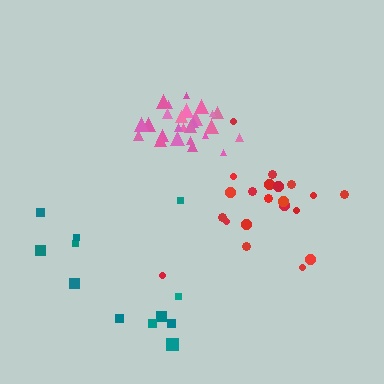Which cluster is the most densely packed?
Pink.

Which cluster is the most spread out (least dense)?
Teal.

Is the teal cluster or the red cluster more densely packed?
Red.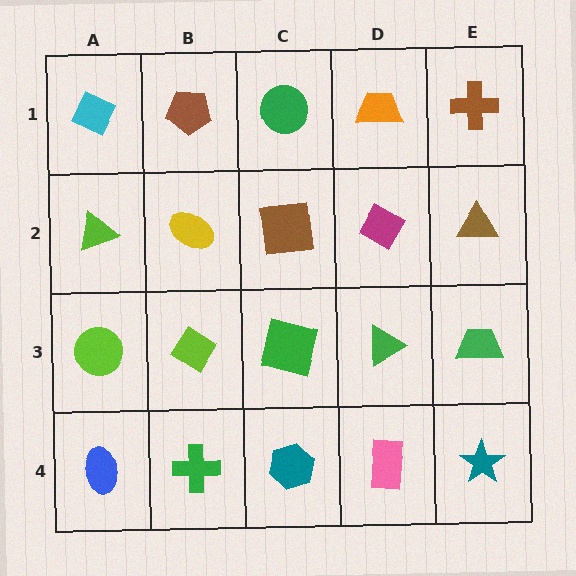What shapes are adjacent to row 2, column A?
A cyan diamond (row 1, column A), a lime circle (row 3, column A), a yellow ellipse (row 2, column B).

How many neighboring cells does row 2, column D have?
4.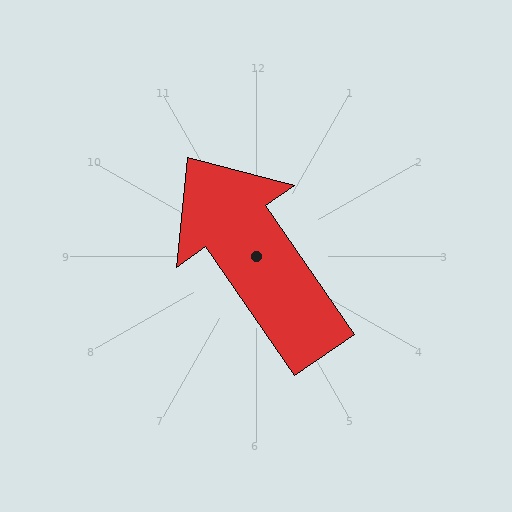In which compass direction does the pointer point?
Northwest.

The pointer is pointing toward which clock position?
Roughly 11 o'clock.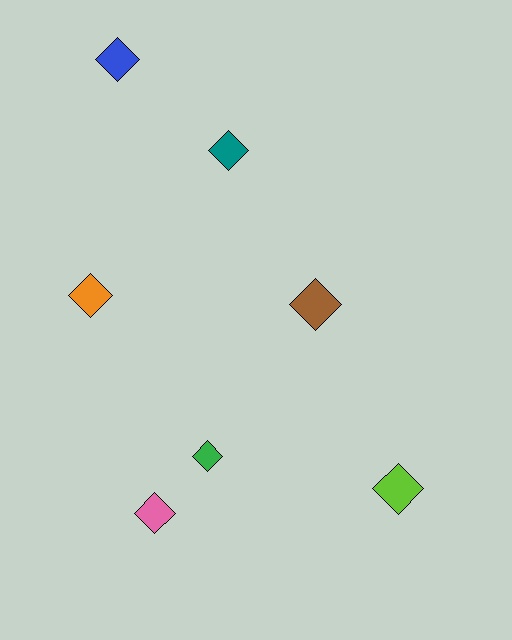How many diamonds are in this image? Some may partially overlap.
There are 7 diamonds.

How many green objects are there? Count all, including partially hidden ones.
There is 1 green object.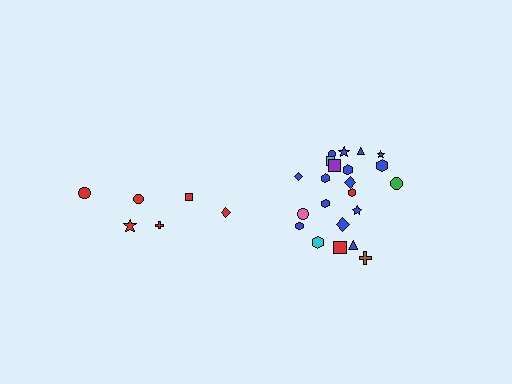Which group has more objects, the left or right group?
The right group.